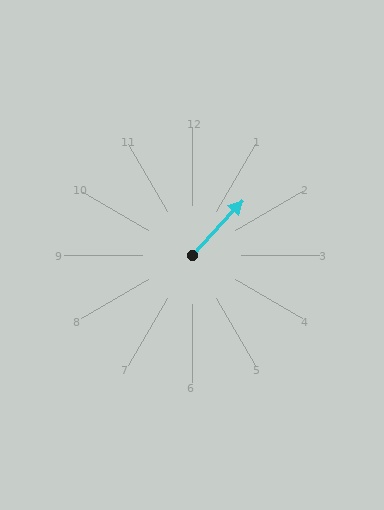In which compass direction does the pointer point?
Northeast.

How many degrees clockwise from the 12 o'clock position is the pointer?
Approximately 42 degrees.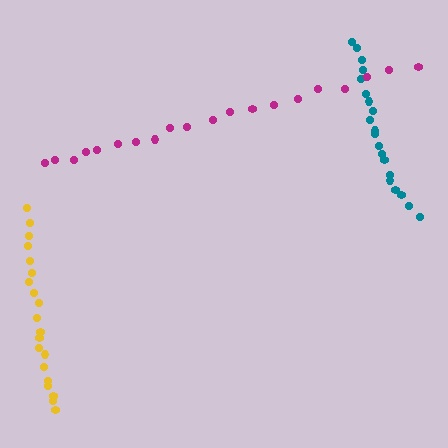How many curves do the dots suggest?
There are 3 distinct paths.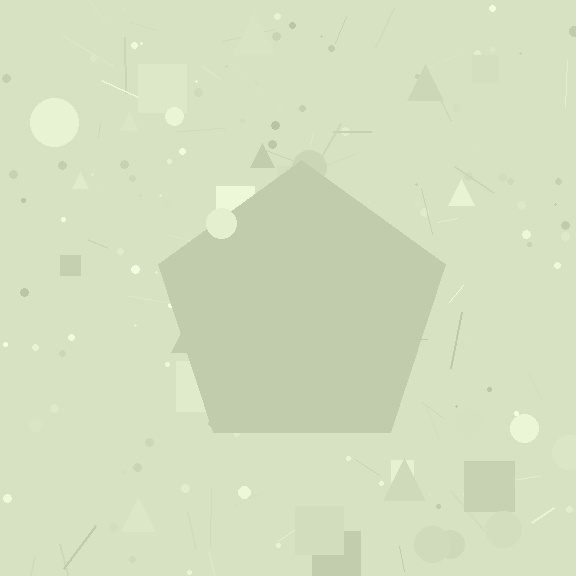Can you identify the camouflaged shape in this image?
The camouflaged shape is a pentagon.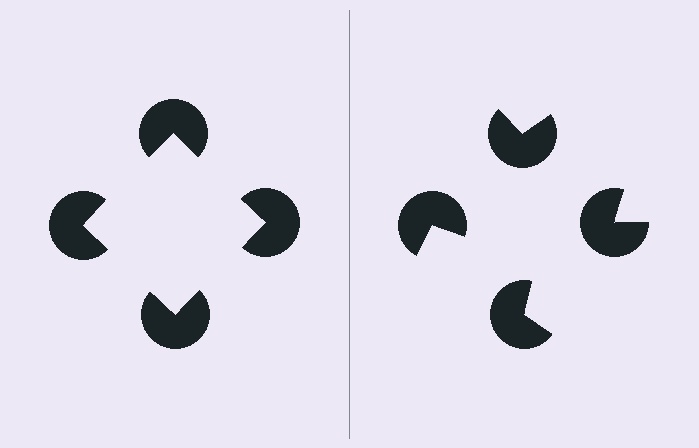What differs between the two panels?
The pac-man discs are positioned identically on both sides; only the wedge orientations differ. On the left they align to a square; on the right they are misaligned.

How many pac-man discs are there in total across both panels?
8 — 4 on each side.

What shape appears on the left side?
An illusory square.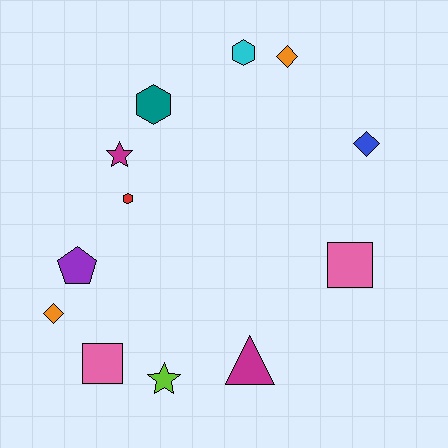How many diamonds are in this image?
There are 3 diamonds.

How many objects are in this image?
There are 12 objects.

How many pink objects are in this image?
There are 2 pink objects.